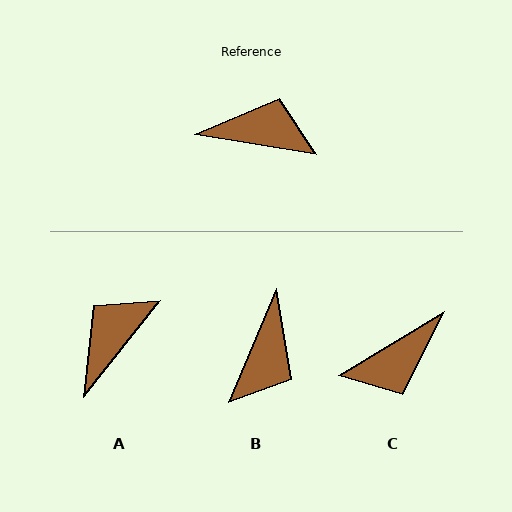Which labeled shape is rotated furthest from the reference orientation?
C, about 140 degrees away.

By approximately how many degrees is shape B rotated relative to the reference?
Approximately 103 degrees clockwise.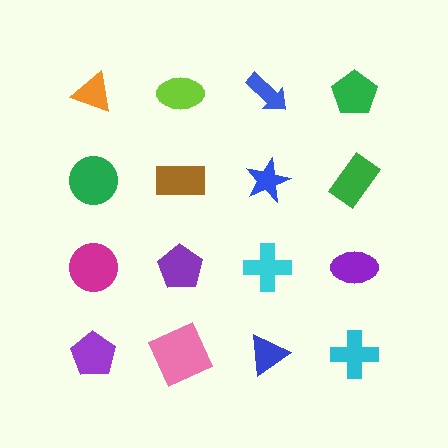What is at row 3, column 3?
A cyan cross.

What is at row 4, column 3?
A blue triangle.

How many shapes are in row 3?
4 shapes.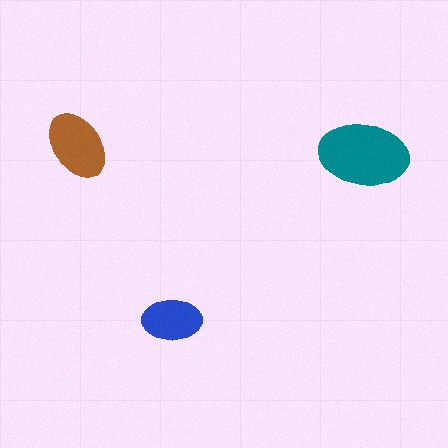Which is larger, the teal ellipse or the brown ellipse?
The teal one.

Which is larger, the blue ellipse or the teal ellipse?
The teal one.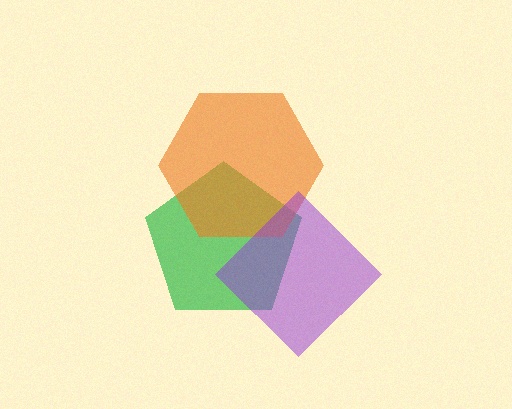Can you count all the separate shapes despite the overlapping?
Yes, there are 3 separate shapes.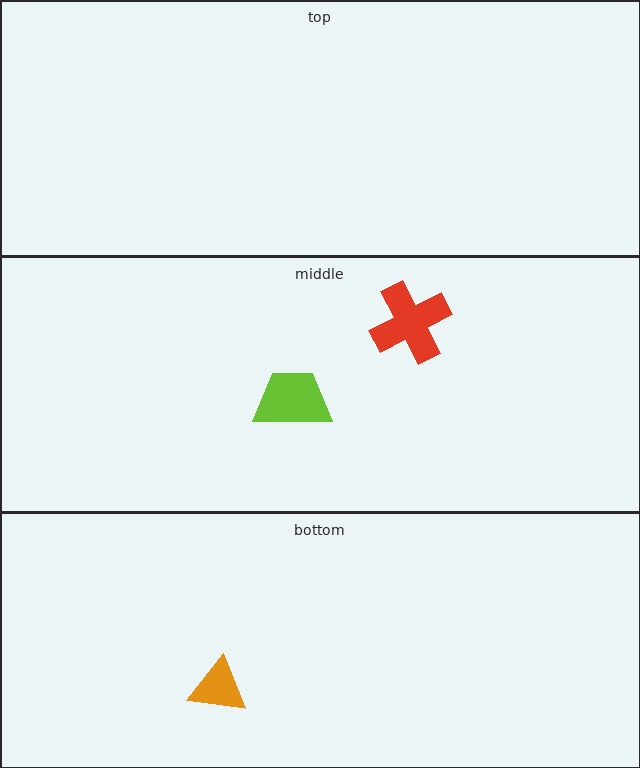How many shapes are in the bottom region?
1.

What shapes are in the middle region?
The red cross, the lime trapezoid.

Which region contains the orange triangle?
The bottom region.